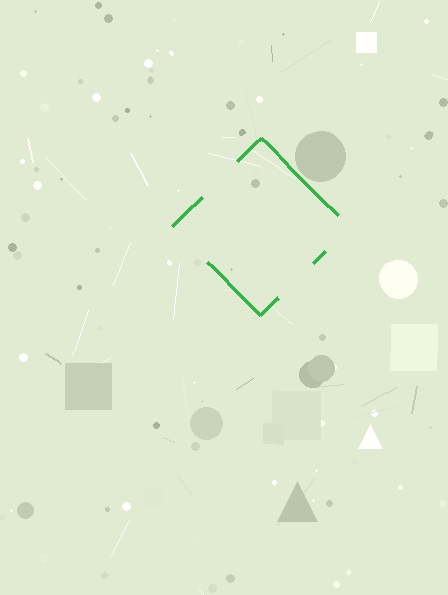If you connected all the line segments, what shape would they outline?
They would outline a diamond.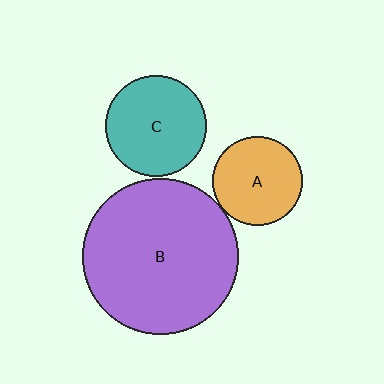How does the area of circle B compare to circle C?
Approximately 2.4 times.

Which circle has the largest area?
Circle B (purple).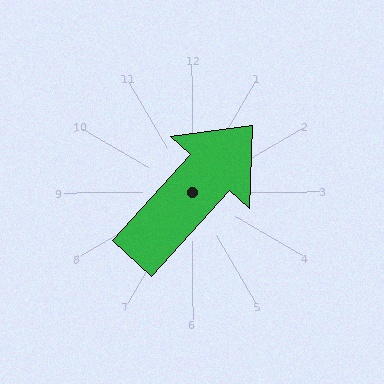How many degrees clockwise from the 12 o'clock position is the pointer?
Approximately 42 degrees.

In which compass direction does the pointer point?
Northeast.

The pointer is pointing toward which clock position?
Roughly 1 o'clock.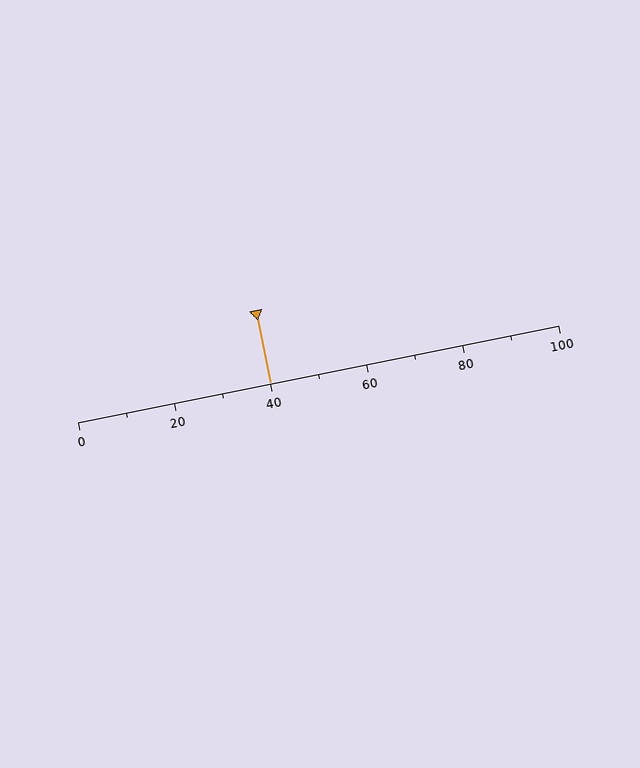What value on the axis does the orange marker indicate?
The marker indicates approximately 40.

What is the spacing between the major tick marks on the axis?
The major ticks are spaced 20 apart.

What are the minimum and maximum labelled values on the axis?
The axis runs from 0 to 100.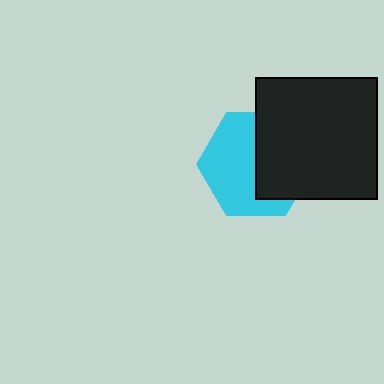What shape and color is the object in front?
The object in front is a black square.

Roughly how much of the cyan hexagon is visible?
About half of it is visible (roughly 56%).